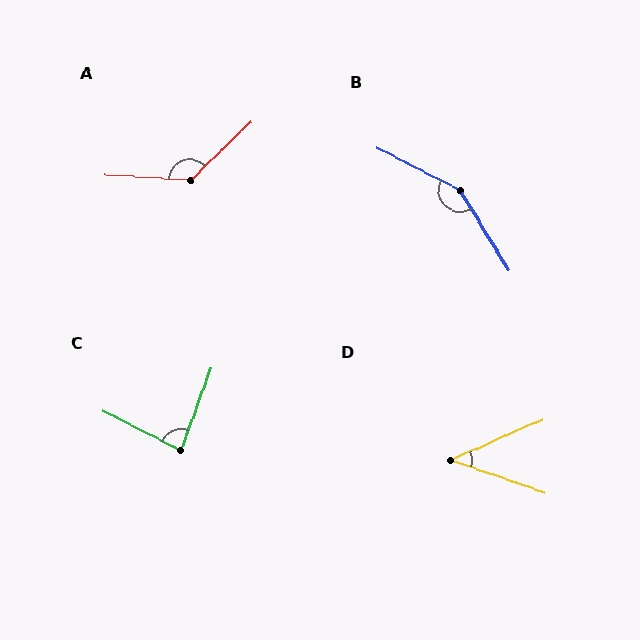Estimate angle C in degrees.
Approximately 83 degrees.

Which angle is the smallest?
D, at approximately 42 degrees.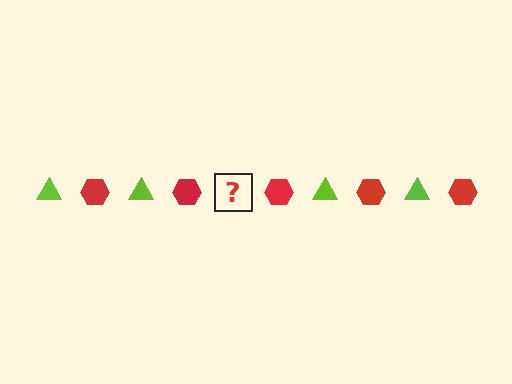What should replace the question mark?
The question mark should be replaced with a lime triangle.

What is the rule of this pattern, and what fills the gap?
The rule is that the pattern alternates between lime triangle and red hexagon. The gap should be filled with a lime triangle.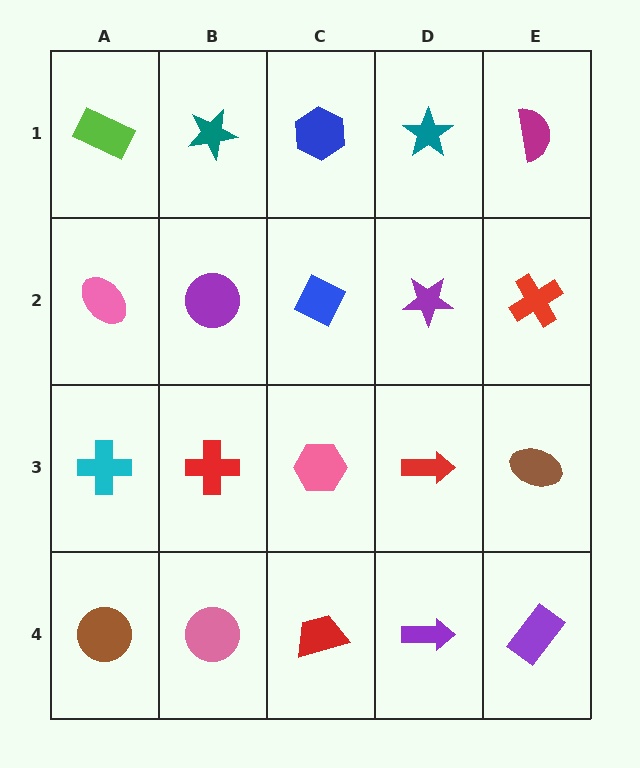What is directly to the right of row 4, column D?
A purple rectangle.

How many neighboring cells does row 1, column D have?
3.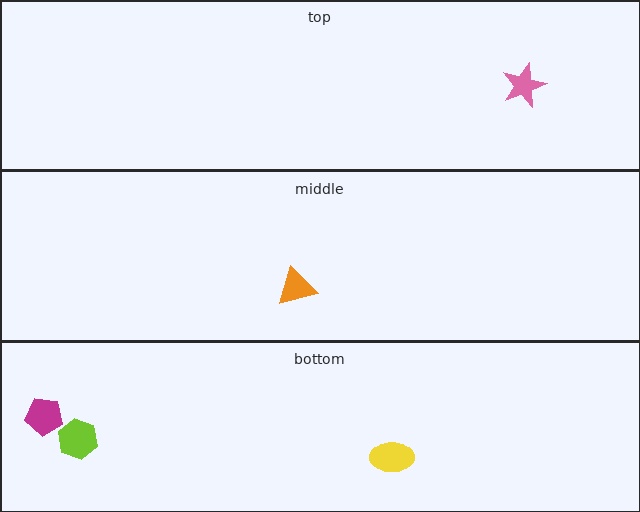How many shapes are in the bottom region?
3.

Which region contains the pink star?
The top region.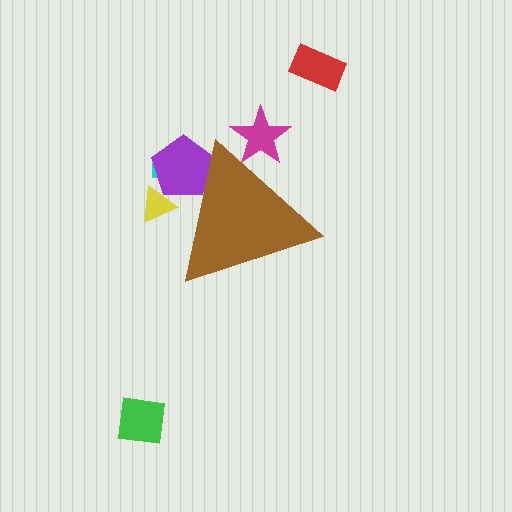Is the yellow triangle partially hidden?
Yes, the yellow triangle is partially hidden behind the brown triangle.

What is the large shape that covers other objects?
A brown triangle.